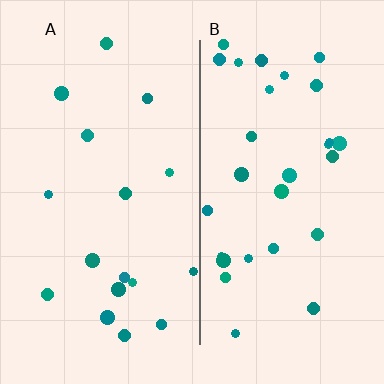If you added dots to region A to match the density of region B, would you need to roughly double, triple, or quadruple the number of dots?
Approximately double.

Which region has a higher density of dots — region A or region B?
B (the right).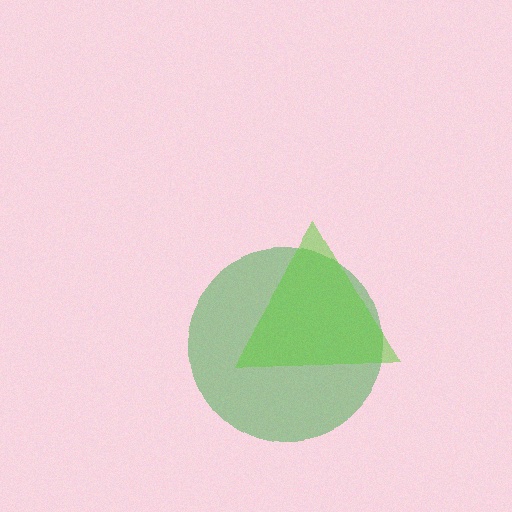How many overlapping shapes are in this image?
There are 2 overlapping shapes in the image.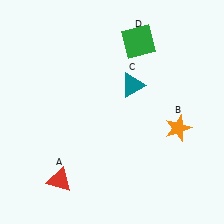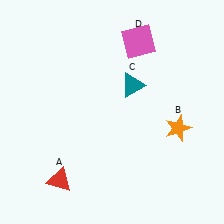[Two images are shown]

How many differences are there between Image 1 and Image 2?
There is 1 difference between the two images.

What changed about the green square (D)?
In Image 1, D is green. In Image 2, it changed to pink.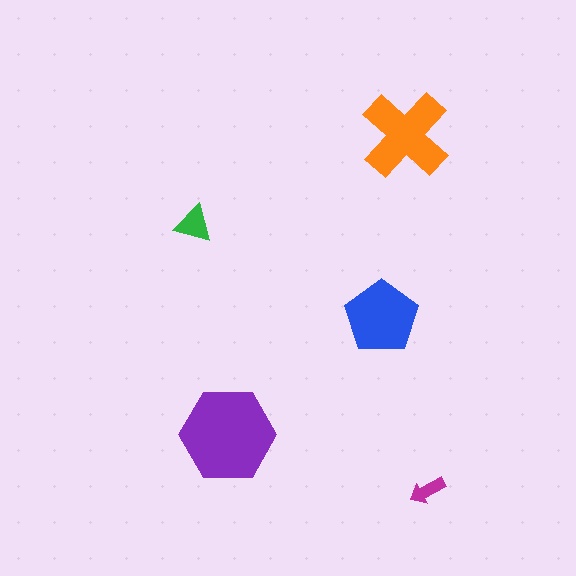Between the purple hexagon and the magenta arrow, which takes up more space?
The purple hexagon.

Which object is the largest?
The purple hexagon.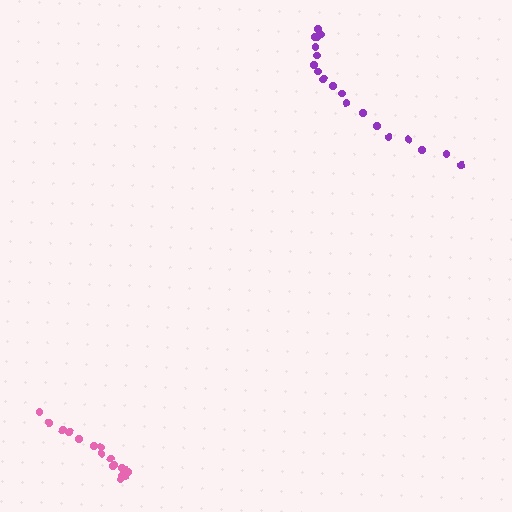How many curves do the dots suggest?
There are 2 distinct paths.